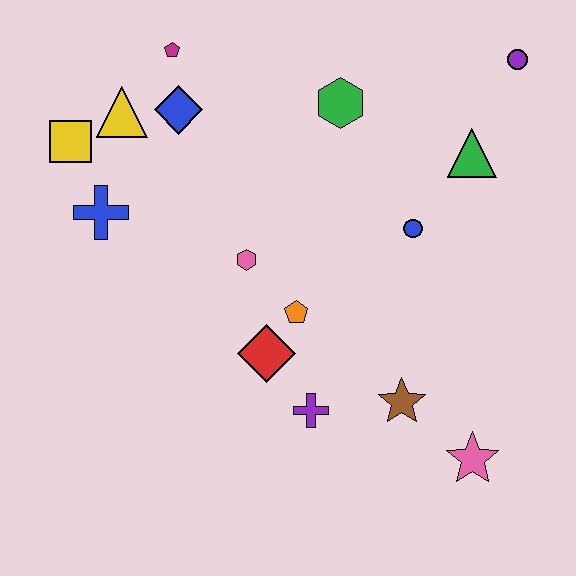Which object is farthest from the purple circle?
The yellow square is farthest from the purple circle.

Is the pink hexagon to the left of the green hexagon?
Yes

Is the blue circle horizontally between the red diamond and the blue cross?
No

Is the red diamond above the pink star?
Yes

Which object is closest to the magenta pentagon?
The blue diamond is closest to the magenta pentagon.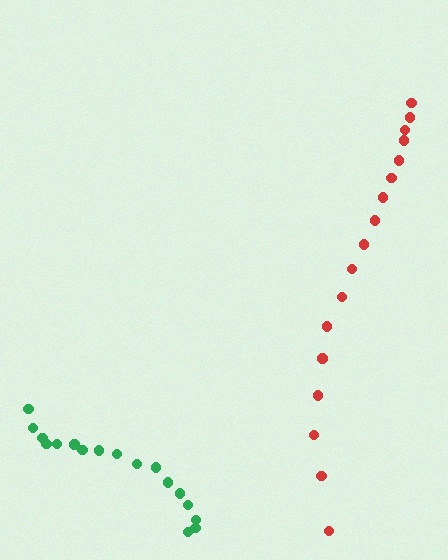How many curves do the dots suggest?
There are 2 distinct paths.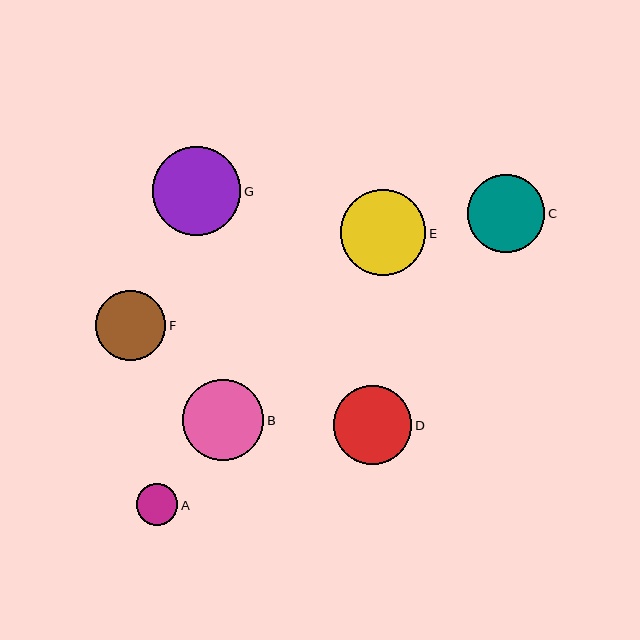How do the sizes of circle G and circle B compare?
Circle G and circle B are approximately the same size.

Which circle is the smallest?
Circle A is the smallest with a size of approximately 42 pixels.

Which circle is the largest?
Circle G is the largest with a size of approximately 88 pixels.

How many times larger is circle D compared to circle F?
Circle D is approximately 1.1 times the size of circle F.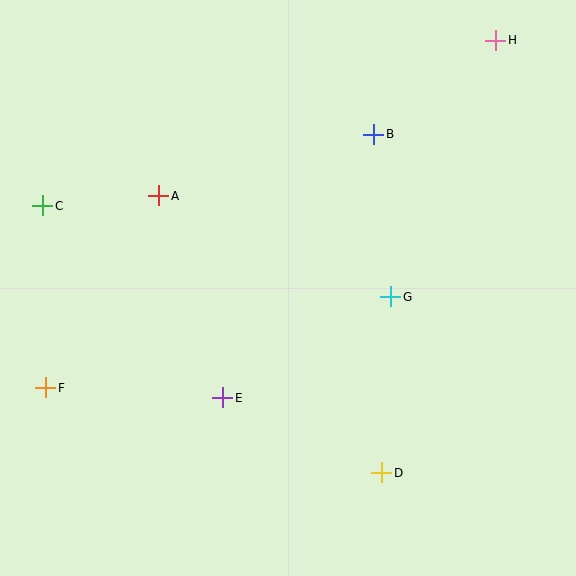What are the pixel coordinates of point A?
Point A is at (159, 196).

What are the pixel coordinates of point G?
Point G is at (391, 297).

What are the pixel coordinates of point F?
Point F is at (46, 388).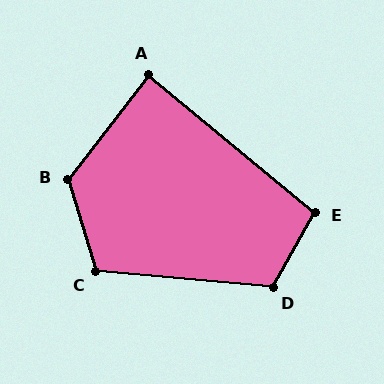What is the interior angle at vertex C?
Approximately 112 degrees (obtuse).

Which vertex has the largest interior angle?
B, at approximately 125 degrees.